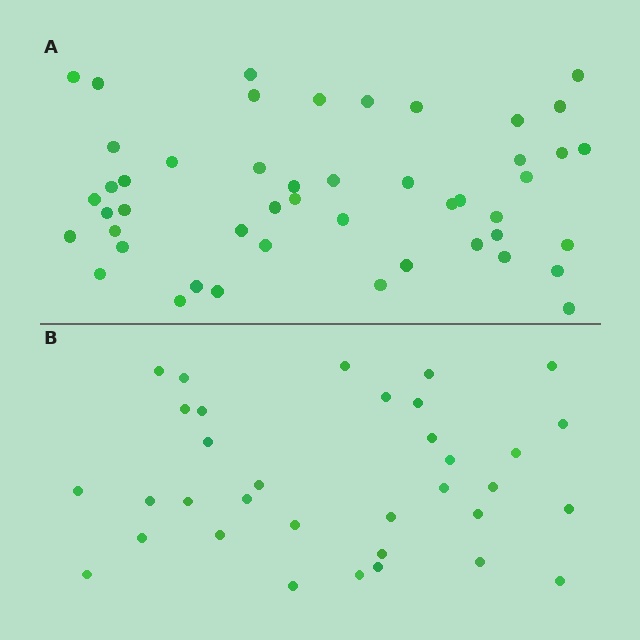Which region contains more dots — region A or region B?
Region A (the top region) has more dots.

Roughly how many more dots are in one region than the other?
Region A has approximately 15 more dots than region B.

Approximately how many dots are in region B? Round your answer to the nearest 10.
About 30 dots. (The exact count is 34, which rounds to 30.)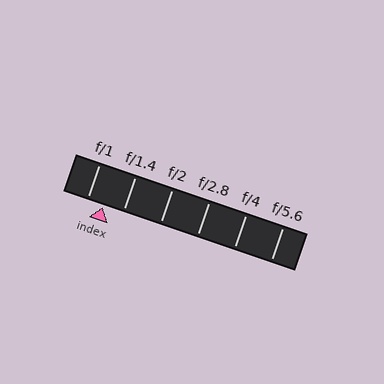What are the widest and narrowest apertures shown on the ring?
The widest aperture shown is f/1 and the narrowest is f/5.6.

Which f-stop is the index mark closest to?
The index mark is closest to f/1.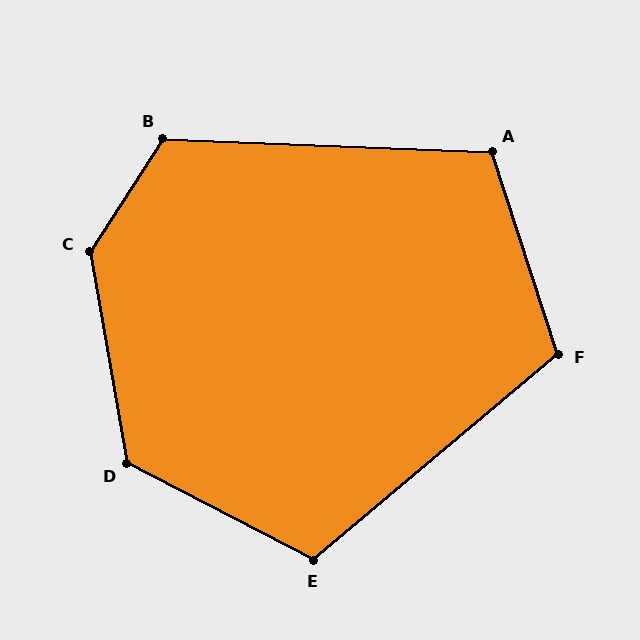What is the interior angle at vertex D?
Approximately 127 degrees (obtuse).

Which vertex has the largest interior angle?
C, at approximately 137 degrees.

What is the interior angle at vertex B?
Approximately 120 degrees (obtuse).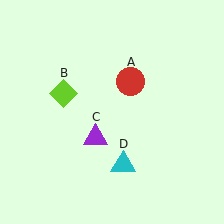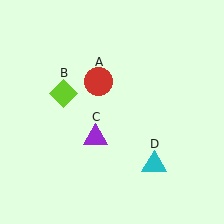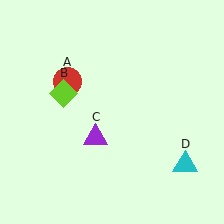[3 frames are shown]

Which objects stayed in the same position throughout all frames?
Lime diamond (object B) and purple triangle (object C) remained stationary.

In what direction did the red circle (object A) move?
The red circle (object A) moved left.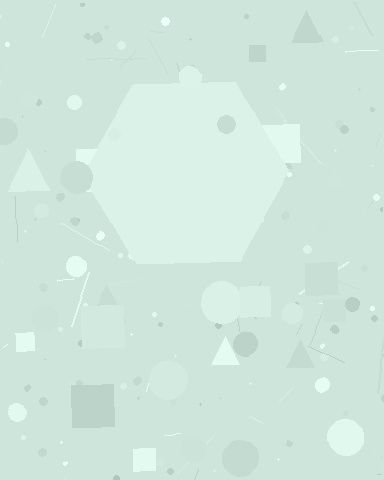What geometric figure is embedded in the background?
A hexagon is embedded in the background.